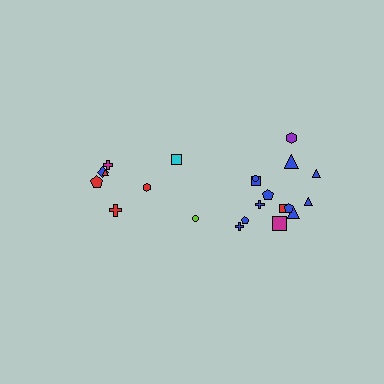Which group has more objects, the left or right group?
The right group.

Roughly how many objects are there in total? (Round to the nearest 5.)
Roughly 20 objects in total.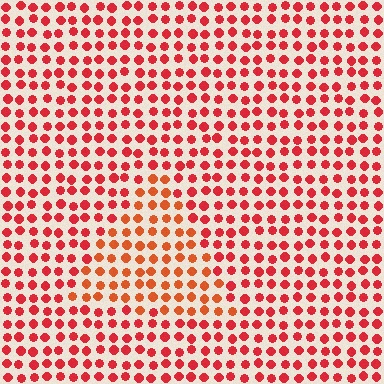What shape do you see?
I see a triangle.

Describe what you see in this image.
The image is filled with small red elements in a uniform arrangement. A triangle-shaped region is visible where the elements are tinted to a slightly different hue, forming a subtle color boundary.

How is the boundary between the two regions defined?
The boundary is defined purely by a slight shift in hue (about 22 degrees). Spacing, size, and orientation are identical on both sides.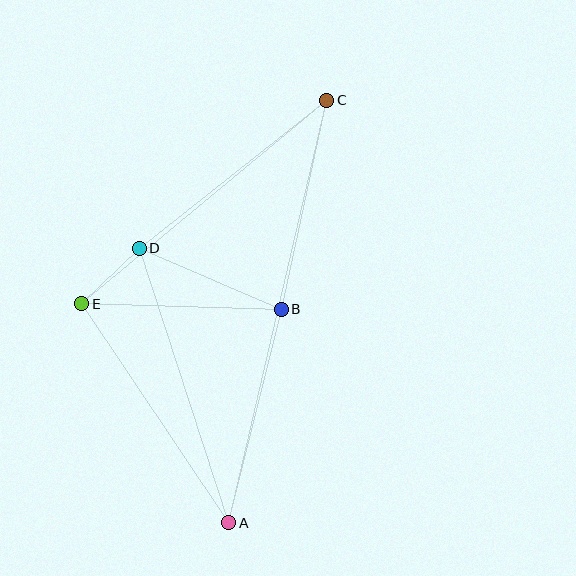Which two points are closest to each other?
Points D and E are closest to each other.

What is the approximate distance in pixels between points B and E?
The distance between B and E is approximately 199 pixels.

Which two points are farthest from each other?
Points A and C are farthest from each other.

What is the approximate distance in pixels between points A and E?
The distance between A and E is approximately 264 pixels.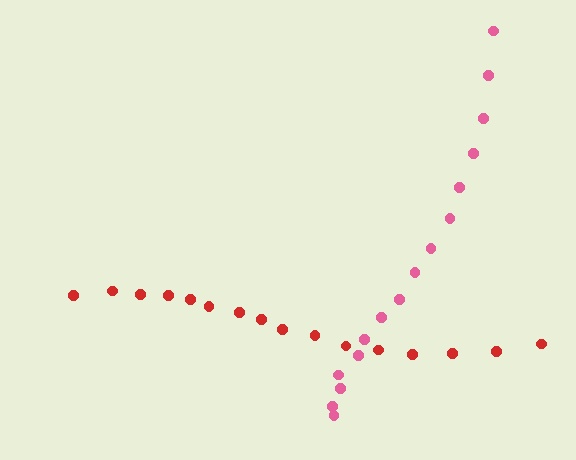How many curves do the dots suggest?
There are 2 distinct paths.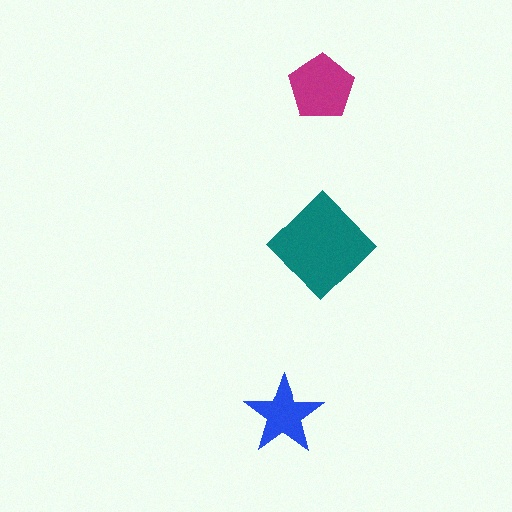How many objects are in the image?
There are 3 objects in the image.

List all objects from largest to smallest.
The teal diamond, the magenta pentagon, the blue star.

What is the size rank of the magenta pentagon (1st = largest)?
2nd.